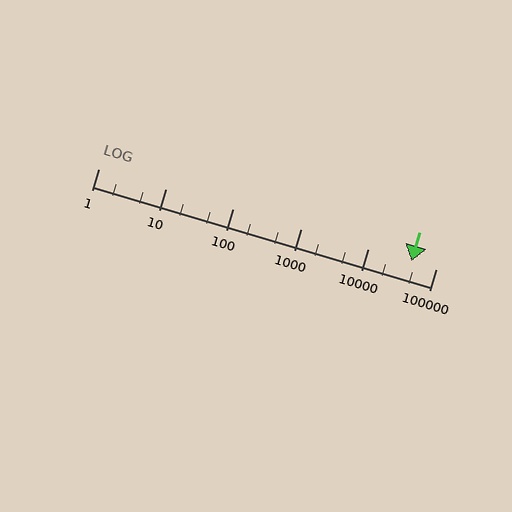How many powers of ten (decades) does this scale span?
The scale spans 5 decades, from 1 to 100000.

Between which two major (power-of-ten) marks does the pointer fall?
The pointer is between 10000 and 100000.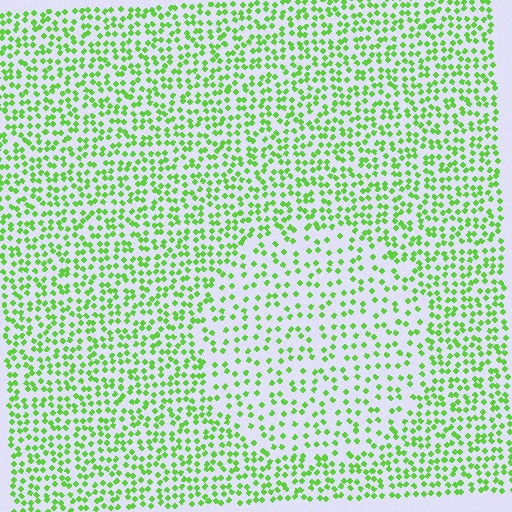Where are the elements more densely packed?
The elements are more densely packed outside the circle boundary.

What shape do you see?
I see a circle.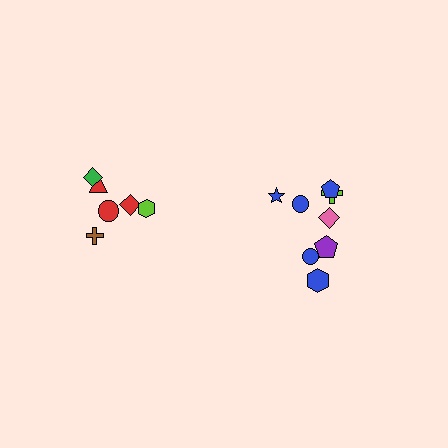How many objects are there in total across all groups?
There are 14 objects.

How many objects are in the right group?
There are 8 objects.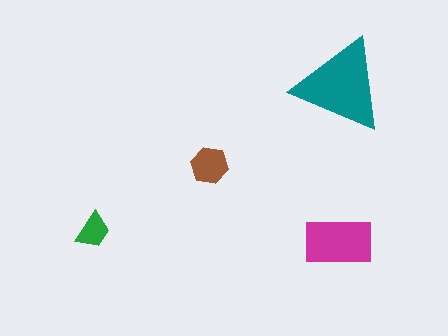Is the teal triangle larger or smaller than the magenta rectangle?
Larger.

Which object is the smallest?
The green trapezoid.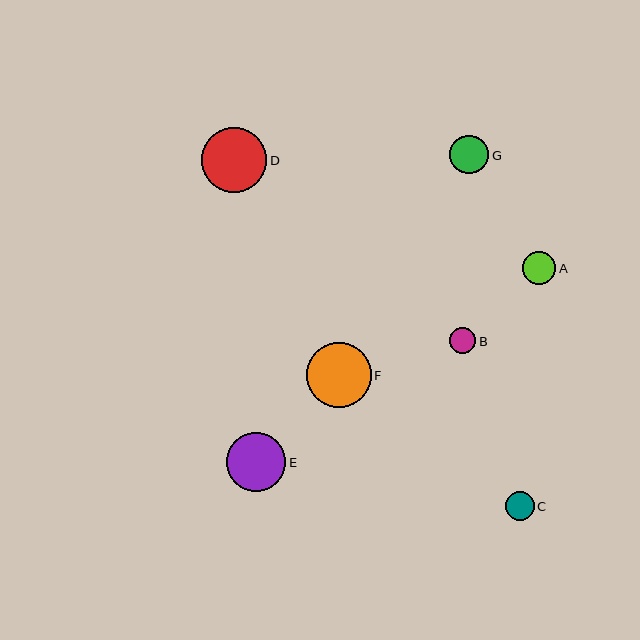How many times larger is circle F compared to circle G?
Circle F is approximately 1.7 times the size of circle G.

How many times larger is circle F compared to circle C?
Circle F is approximately 2.2 times the size of circle C.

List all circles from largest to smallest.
From largest to smallest: D, F, E, G, A, C, B.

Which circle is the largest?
Circle D is the largest with a size of approximately 65 pixels.